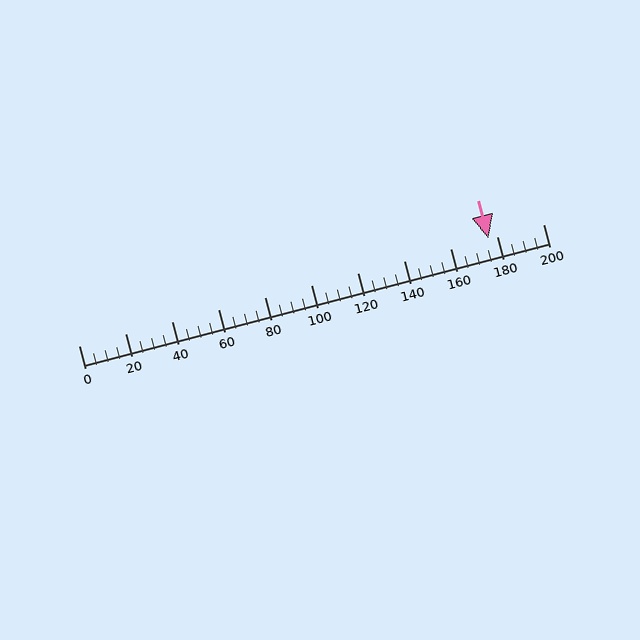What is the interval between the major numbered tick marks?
The major tick marks are spaced 20 units apart.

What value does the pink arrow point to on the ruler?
The pink arrow points to approximately 176.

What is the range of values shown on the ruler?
The ruler shows values from 0 to 200.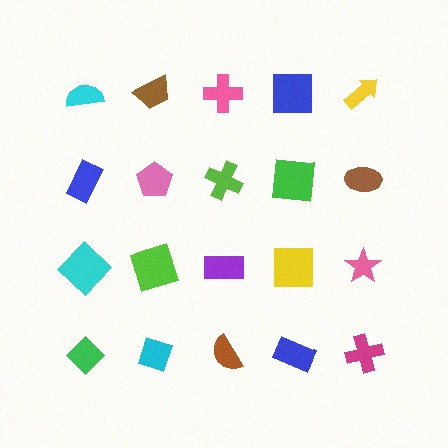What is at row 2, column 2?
A pink pentagon.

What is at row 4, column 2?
A cyan diamond.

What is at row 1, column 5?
A yellow arrow.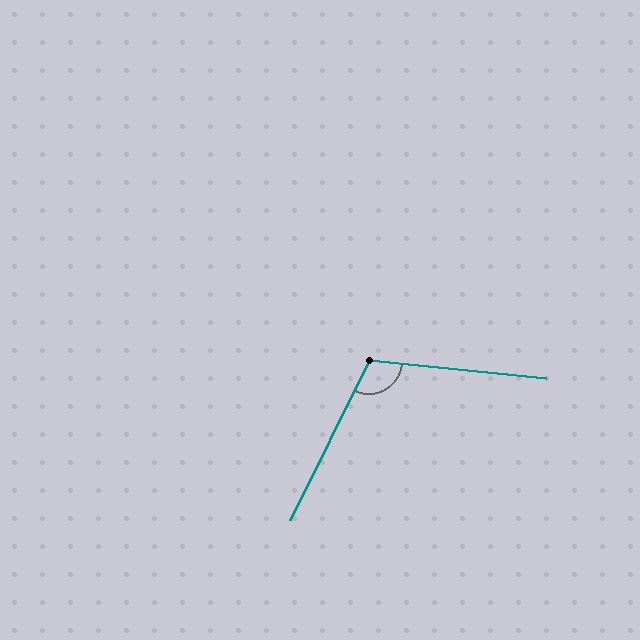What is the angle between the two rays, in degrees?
Approximately 110 degrees.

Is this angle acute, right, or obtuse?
It is obtuse.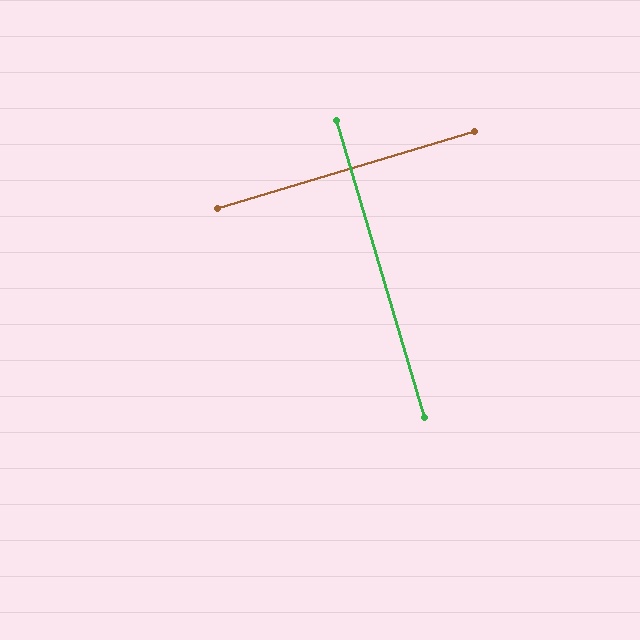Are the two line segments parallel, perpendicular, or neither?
Perpendicular — they meet at approximately 90°.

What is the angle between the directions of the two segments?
Approximately 90 degrees.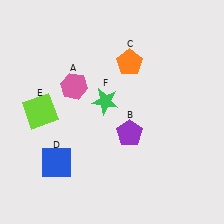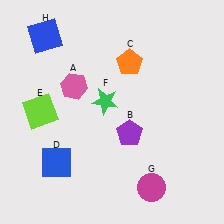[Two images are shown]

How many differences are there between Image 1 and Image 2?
There are 2 differences between the two images.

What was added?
A magenta circle (G), a blue square (H) were added in Image 2.